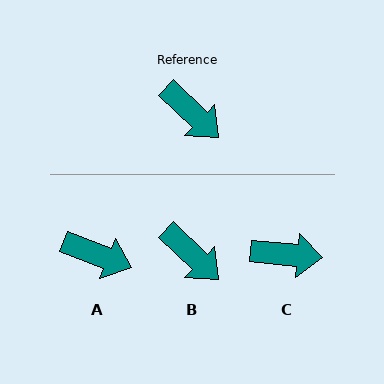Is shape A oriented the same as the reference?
No, it is off by about 23 degrees.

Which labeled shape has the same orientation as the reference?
B.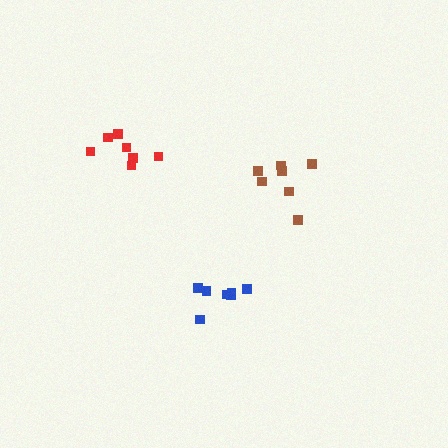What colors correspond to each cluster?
The clusters are colored: red, blue, brown.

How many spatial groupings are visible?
There are 3 spatial groupings.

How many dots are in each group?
Group 1: 7 dots, Group 2: 7 dots, Group 3: 7 dots (21 total).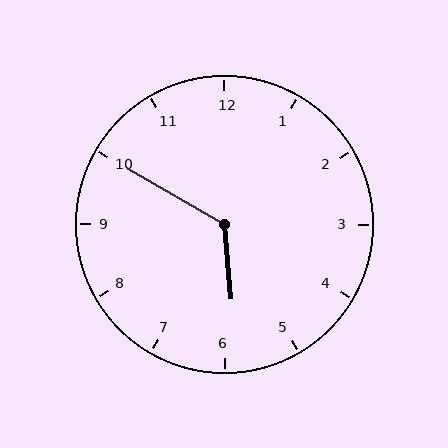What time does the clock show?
5:50.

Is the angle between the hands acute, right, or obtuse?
It is obtuse.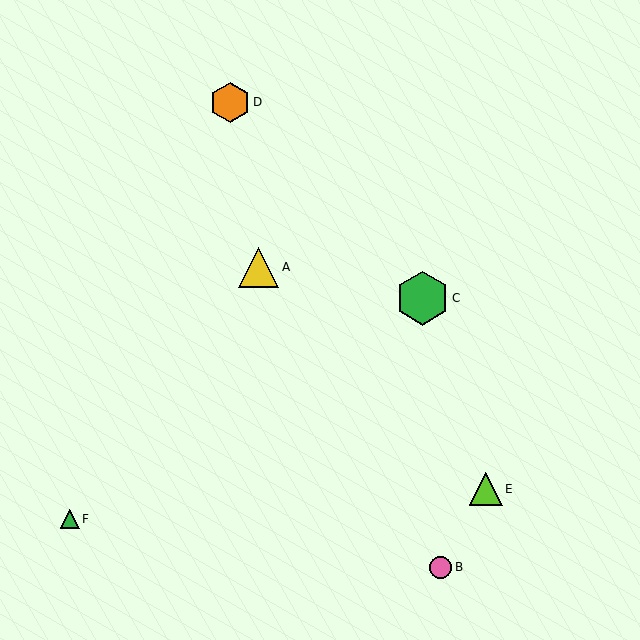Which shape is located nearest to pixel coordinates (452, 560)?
The pink circle (labeled B) at (441, 567) is nearest to that location.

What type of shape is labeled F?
Shape F is a green triangle.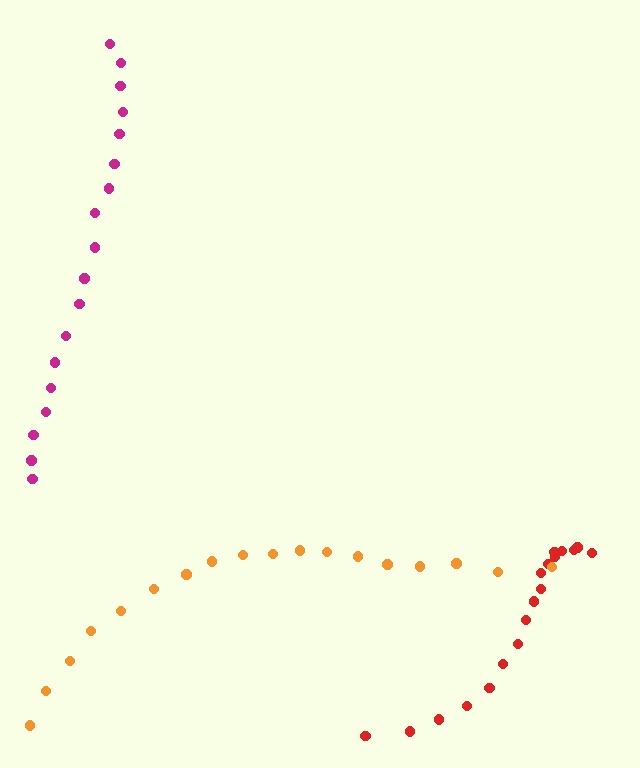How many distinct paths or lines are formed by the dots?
There are 3 distinct paths.